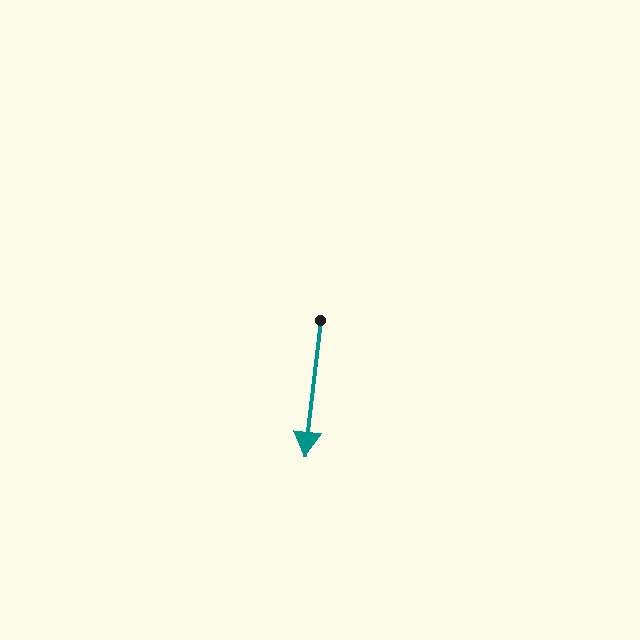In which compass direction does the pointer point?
South.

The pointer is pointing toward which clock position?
Roughly 6 o'clock.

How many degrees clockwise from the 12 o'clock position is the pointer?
Approximately 186 degrees.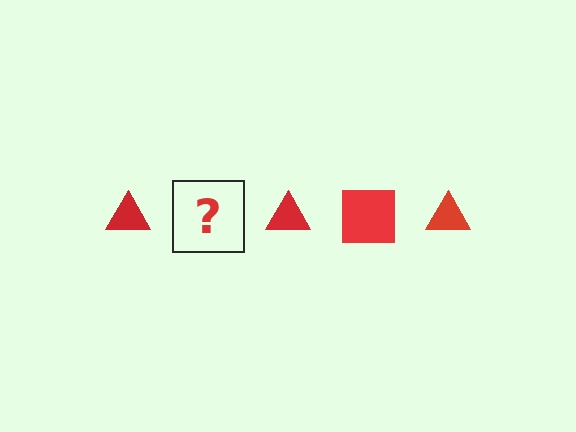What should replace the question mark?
The question mark should be replaced with a red square.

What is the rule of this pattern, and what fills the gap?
The rule is that the pattern cycles through triangle, square shapes in red. The gap should be filled with a red square.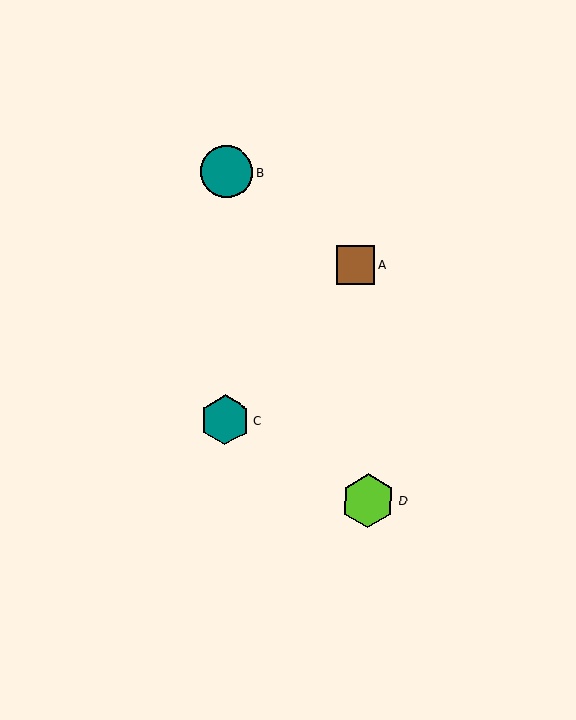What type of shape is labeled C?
Shape C is a teal hexagon.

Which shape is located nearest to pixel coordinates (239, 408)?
The teal hexagon (labeled C) at (225, 420) is nearest to that location.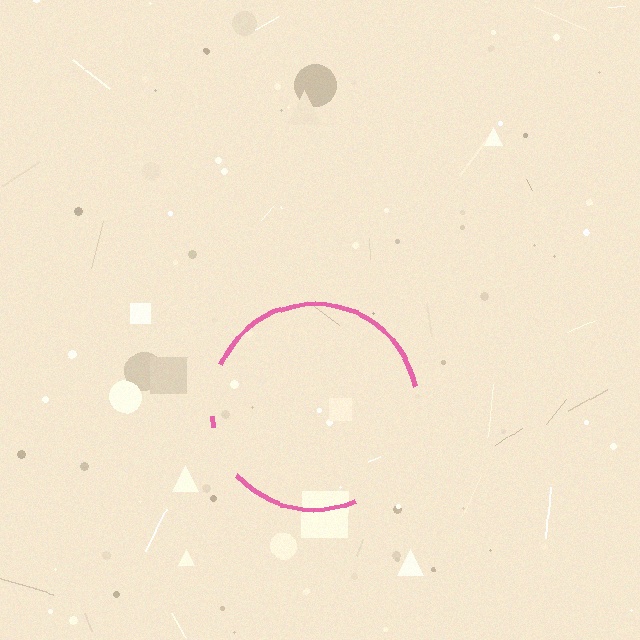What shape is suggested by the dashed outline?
The dashed outline suggests a circle.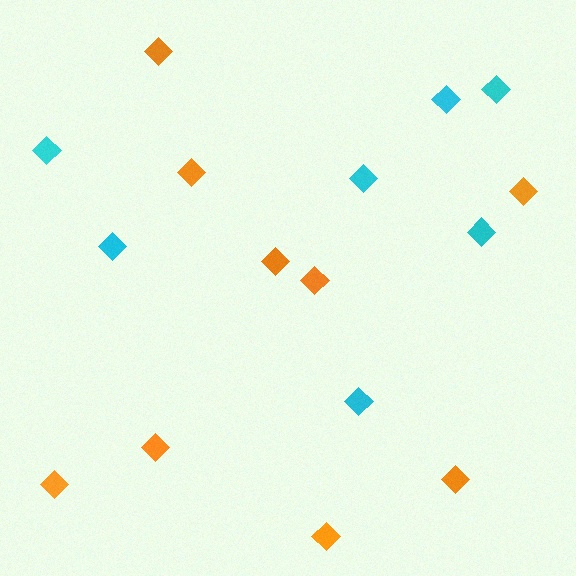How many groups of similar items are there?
There are 2 groups: one group of orange diamonds (9) and one group of cyan diamonds (7).